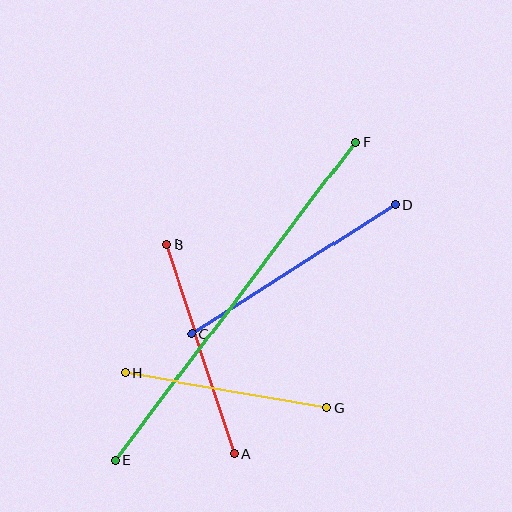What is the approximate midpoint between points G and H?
The midpoint is at approximately (226, 390) pixels.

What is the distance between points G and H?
The distance is approximately 204 pixels.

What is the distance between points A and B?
The distance is approximately 219 pixels.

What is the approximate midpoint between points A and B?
The midpoint is at approximately (201, 349) pixels.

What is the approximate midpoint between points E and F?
The midpoint is at approximately (235, 301) pixels.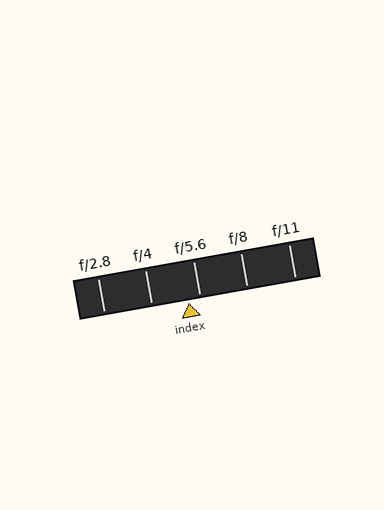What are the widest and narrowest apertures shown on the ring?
The widest aperture shown is f/2.8 and the narrowest is f/11.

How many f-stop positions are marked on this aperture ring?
There are 5 f-stop positions marked.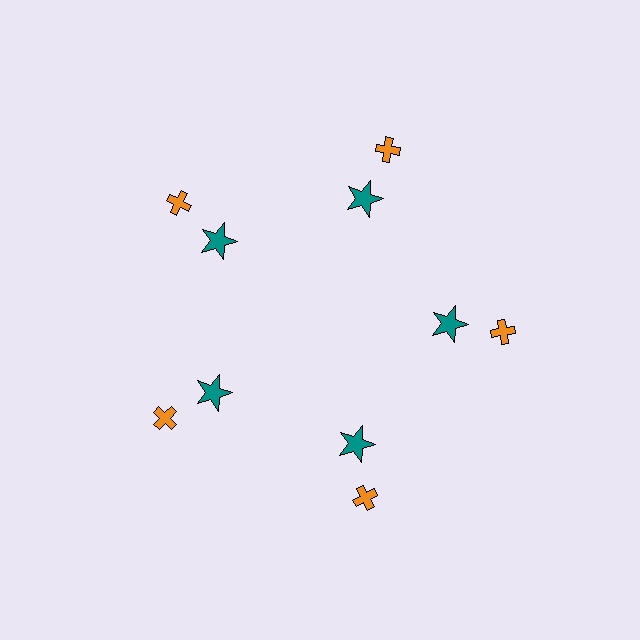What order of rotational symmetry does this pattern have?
This pattern has 5-fold rotational symmetry.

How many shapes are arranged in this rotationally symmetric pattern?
There are 10 shapes, arranged in 5 groups of 2.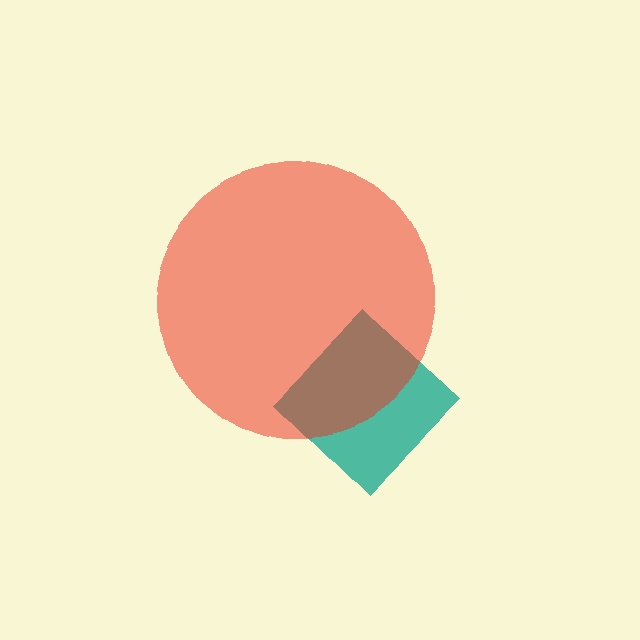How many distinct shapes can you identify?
There are 2 distinct shapes: a teal diamond, a red circle.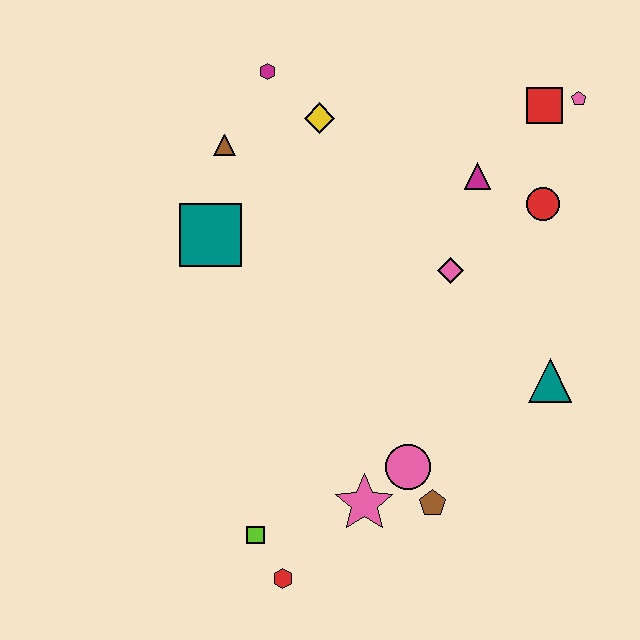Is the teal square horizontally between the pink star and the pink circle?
No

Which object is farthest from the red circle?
The red hexagon is farthest from the red circle.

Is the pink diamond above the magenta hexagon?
No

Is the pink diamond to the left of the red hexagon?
No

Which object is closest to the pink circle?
The brown pentagon is closest to the pink circle.